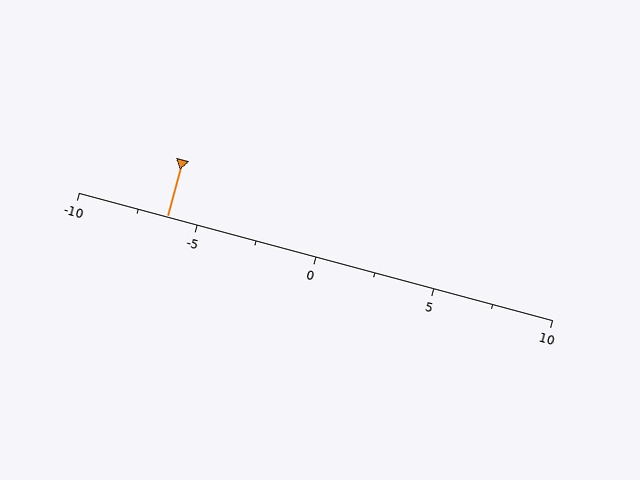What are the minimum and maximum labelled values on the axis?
The axis runs from -10 to 10.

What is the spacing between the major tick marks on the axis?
The major ticks are spaced 5 apart.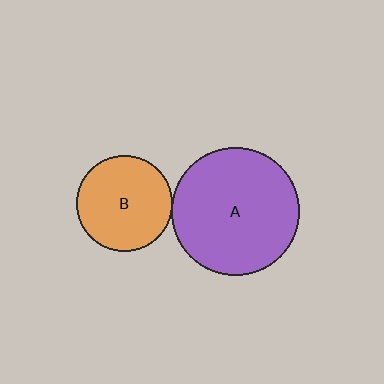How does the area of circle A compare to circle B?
Approximately 1.8 times.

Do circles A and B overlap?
Yes.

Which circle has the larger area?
Circle A (purple).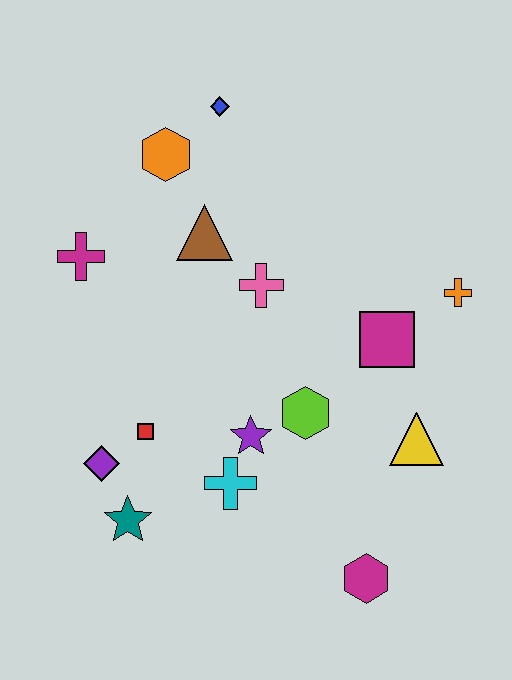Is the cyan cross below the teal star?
No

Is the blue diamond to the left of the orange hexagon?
No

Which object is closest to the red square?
The purple diamond is closest to the red square.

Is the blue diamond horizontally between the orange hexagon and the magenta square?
Yes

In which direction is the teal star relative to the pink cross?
The teal star is below the pink cross.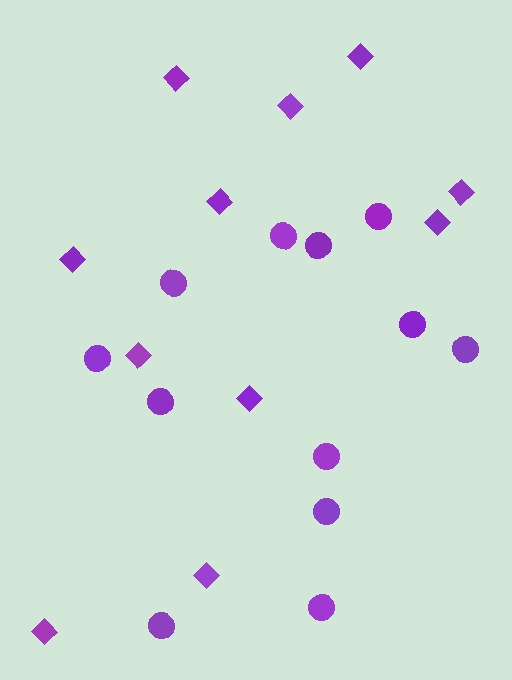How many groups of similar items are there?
There are 2 groups: one group of circles (12) and one group of diamonds (11).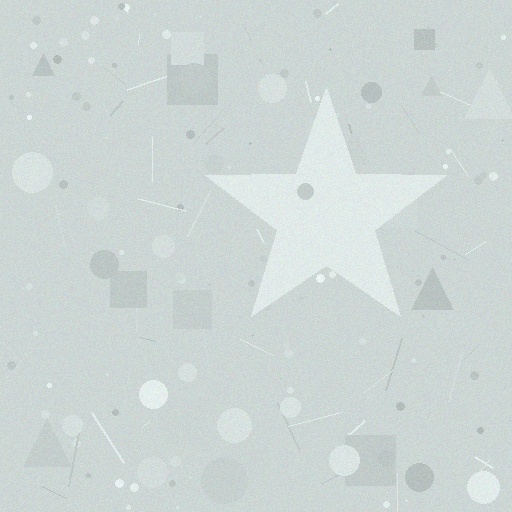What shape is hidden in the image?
A star is hidden in the image.